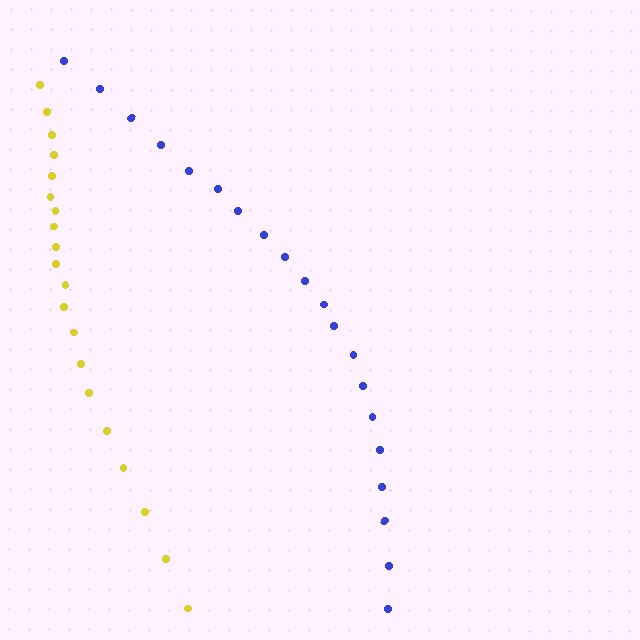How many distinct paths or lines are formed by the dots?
There are 2 distinct paths.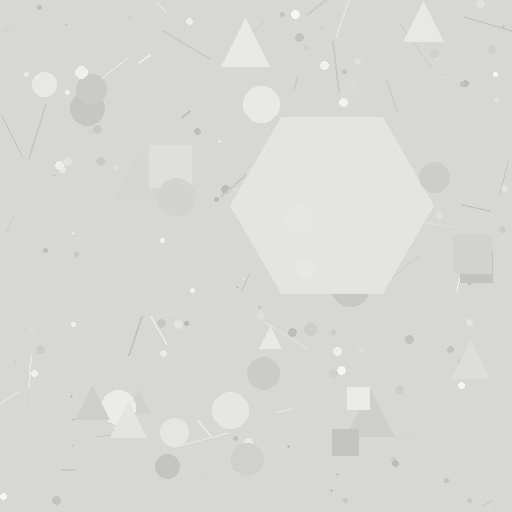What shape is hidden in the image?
A hexagon is hidden in the image.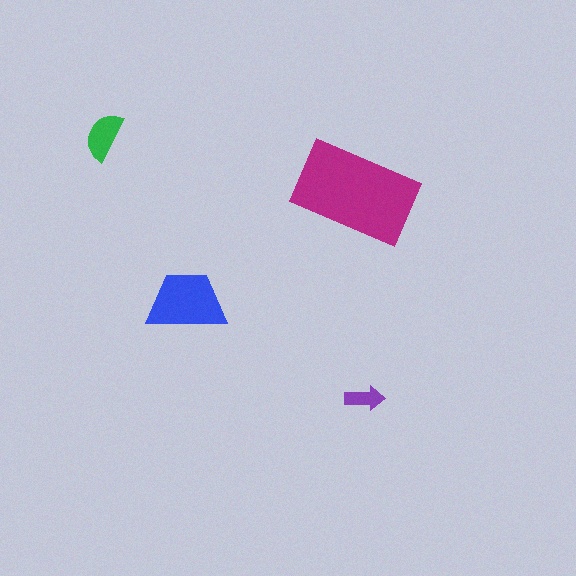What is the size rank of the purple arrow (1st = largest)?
4th.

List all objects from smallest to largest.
The purple arrow, the green semicircle, the blue trapezoid, the magenta rectangle.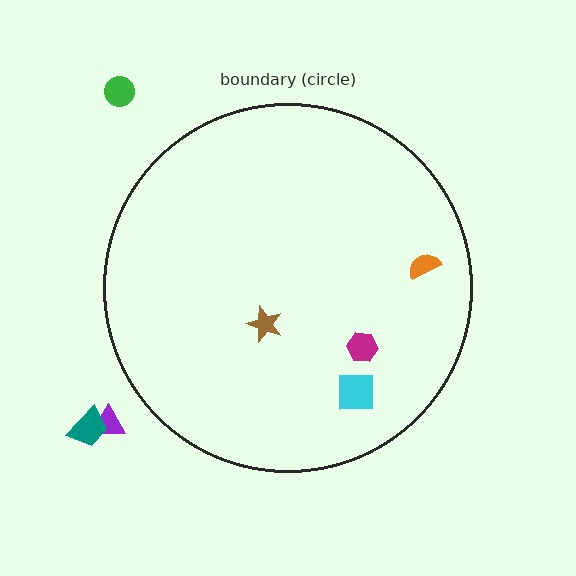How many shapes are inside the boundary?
4 inside, 3 outside.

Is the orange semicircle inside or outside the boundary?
Inside.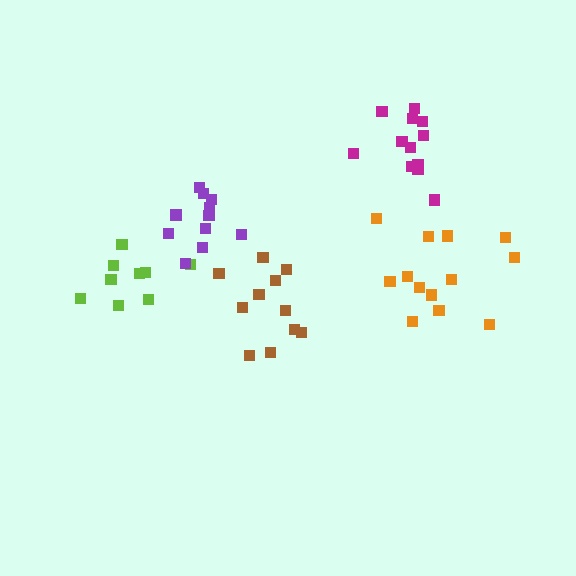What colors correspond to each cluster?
The clusters are colored: lime, magenta, orange, brown, purple.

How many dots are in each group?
Group 1: 9 dots, Group 2: 12 dots, Group 3: 13 dots, Group 4: 11 dots, Group 5: 11 dots (56 total).